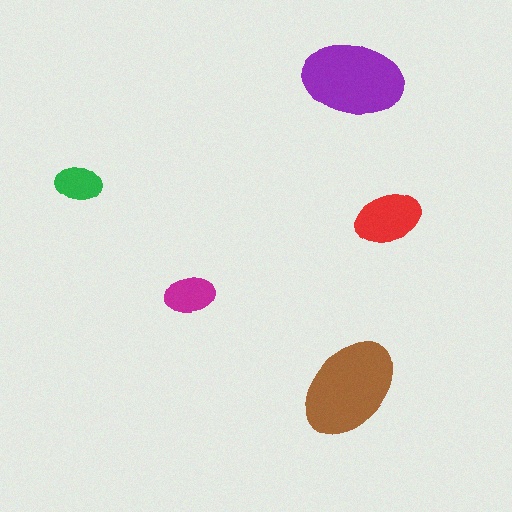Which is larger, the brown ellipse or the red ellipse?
The brown one.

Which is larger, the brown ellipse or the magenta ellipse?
The brown one.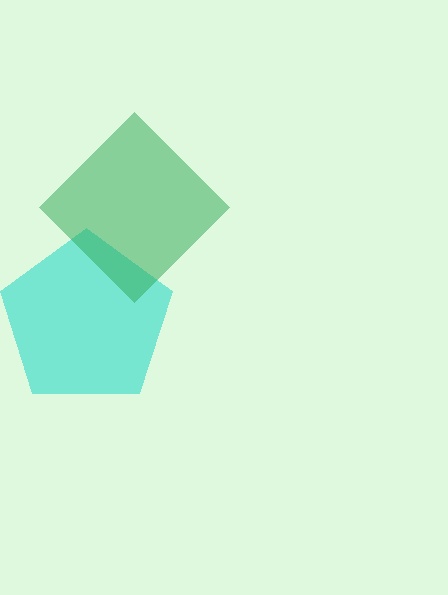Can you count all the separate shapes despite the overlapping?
Yes, there are 2 separate shapes.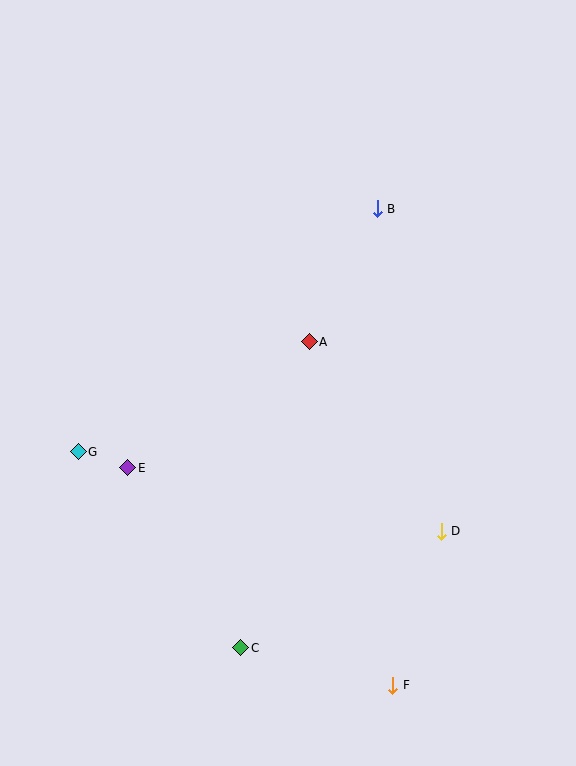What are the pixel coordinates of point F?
Point F is at (393, 685).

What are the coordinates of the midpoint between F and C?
The midpoint between F and C is at (317, 667).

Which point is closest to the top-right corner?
Point B is closest to the top-right corner.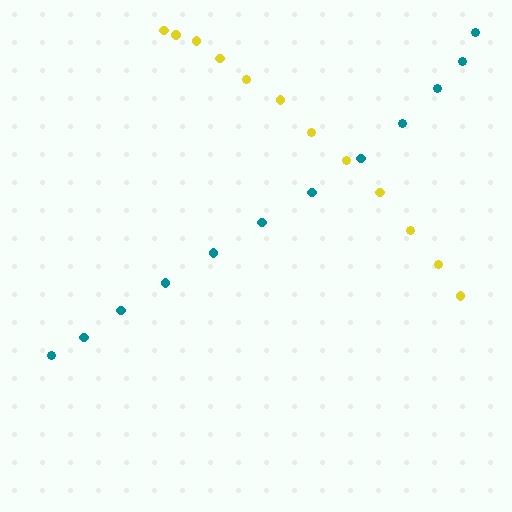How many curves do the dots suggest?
There are 2 distinct paths.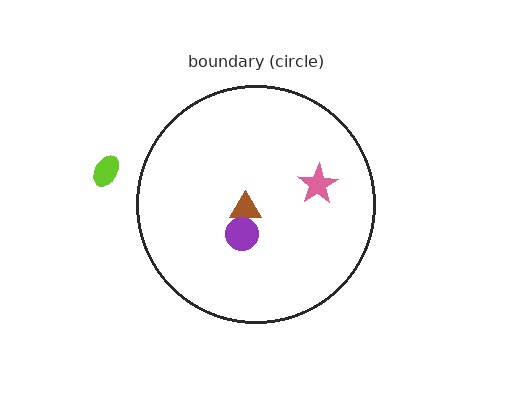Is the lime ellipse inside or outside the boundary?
Outside.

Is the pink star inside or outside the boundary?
Inside.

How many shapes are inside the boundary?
3 inside, 1 outside.